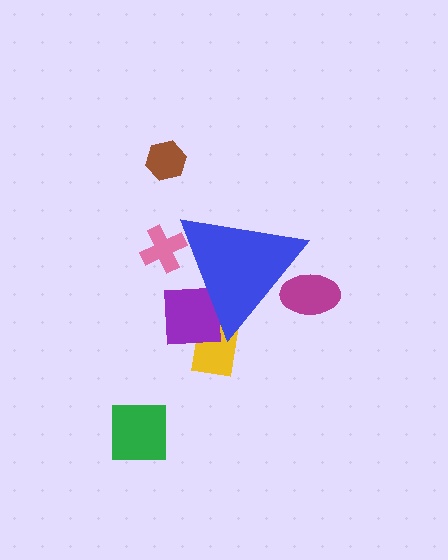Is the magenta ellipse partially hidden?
Yes, the magenta ellipse is partially hidden behind the blue triangle.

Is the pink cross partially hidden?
Yes, the pink cross is partially hidden behind the blue triangle.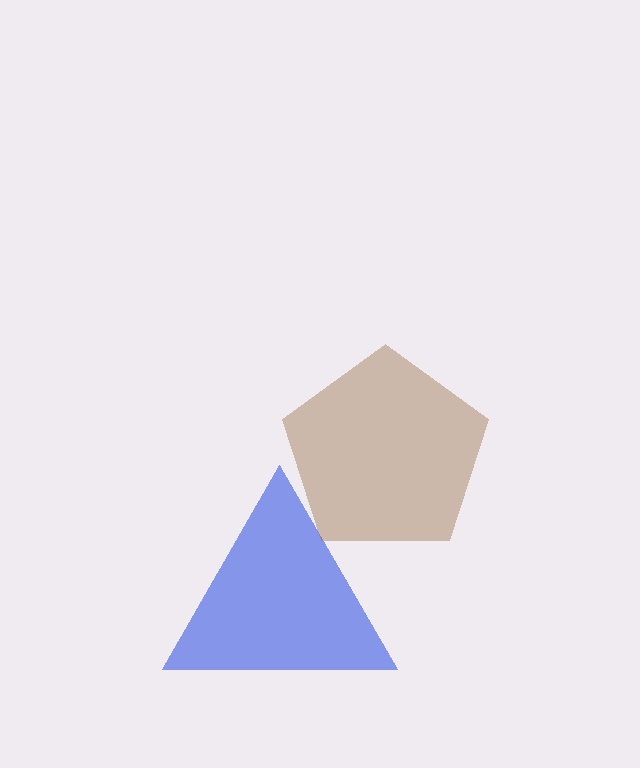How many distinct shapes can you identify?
There are 2 distinct shapes: a blue triangle, a brown pentagon.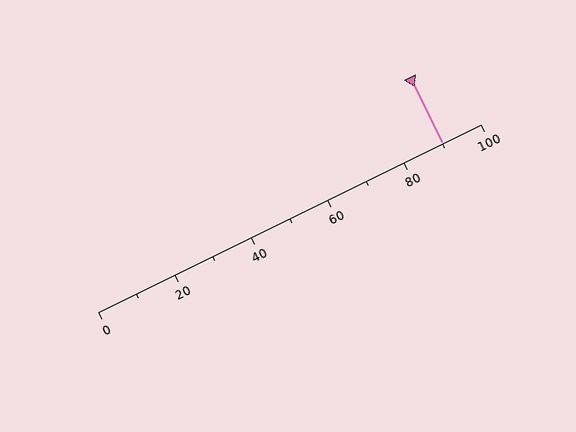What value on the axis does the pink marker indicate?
The marker indicates approximately 90.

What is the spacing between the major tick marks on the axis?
The major ticks are spaced 20 apart.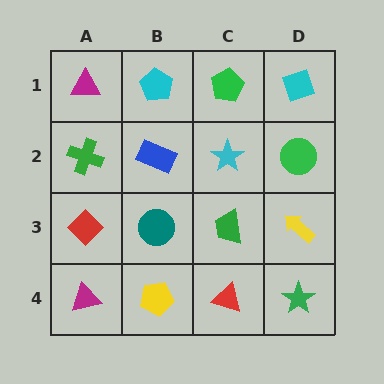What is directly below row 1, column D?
A green circle.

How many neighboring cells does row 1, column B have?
3.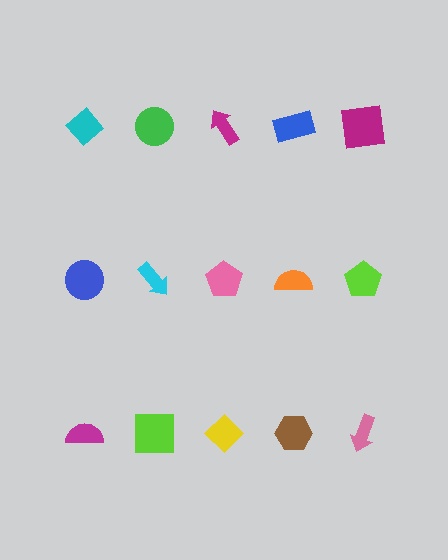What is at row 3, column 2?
A lime square.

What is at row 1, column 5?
A magenta square.